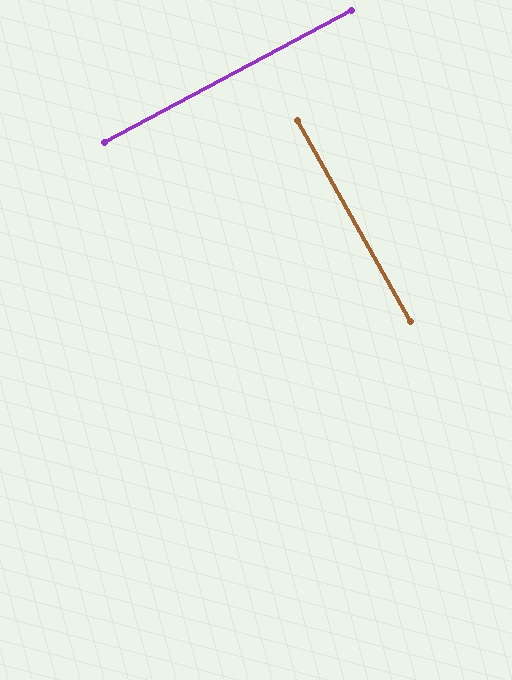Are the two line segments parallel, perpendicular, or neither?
Perpendicular — they meet at approximately 89°.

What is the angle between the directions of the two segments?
Approximately 89 degrees.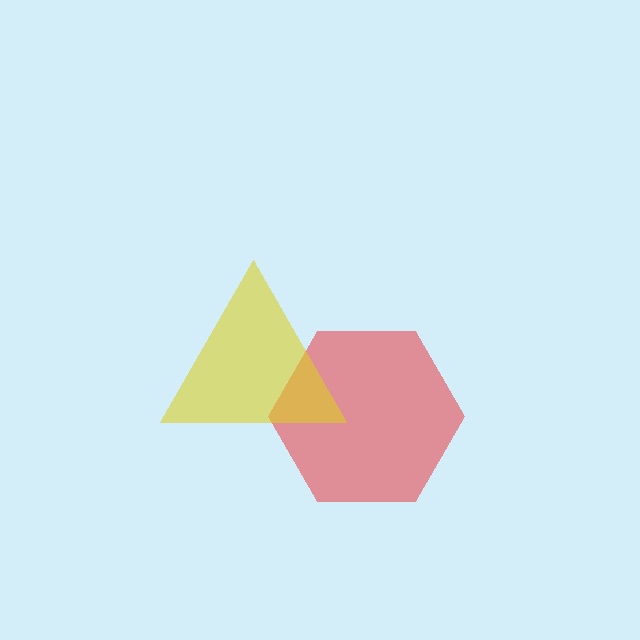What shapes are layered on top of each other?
The layered shapes are: a red hexagon, a yellow triangle.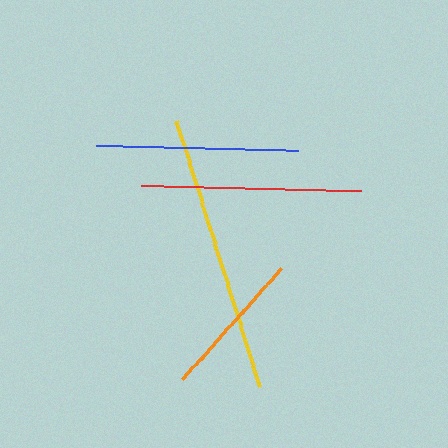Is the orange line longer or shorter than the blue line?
The blue line is longer than the orange line.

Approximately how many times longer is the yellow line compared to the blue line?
The yellow line is approximately 1.4 times the length of the blue line.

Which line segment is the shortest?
The orange line is the shortest at approximately 148 pixels.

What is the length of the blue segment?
The blue segment is approximately 202 pixels long.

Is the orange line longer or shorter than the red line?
The red line is longer than the orange line.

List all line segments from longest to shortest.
From longest to shortest: yellow, red, blue, orange.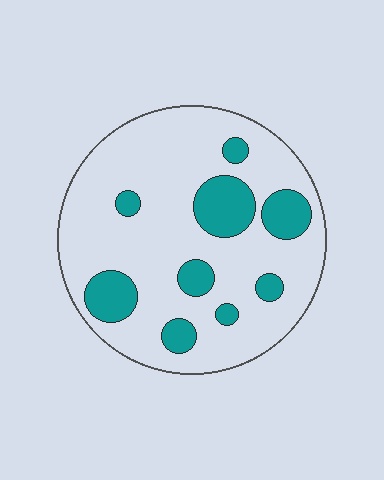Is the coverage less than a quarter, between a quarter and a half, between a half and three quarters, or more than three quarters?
Less than a quarter.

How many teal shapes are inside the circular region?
9.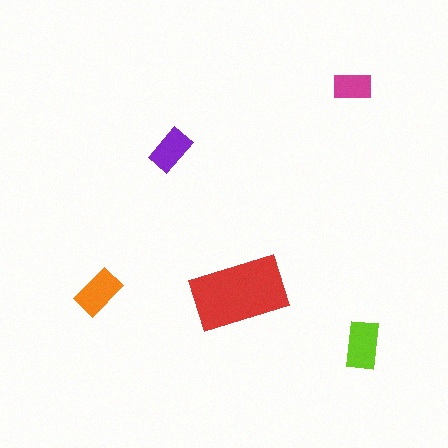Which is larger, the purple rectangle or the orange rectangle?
The orange one.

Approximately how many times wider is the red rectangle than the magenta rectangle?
About 2.5 times wider.